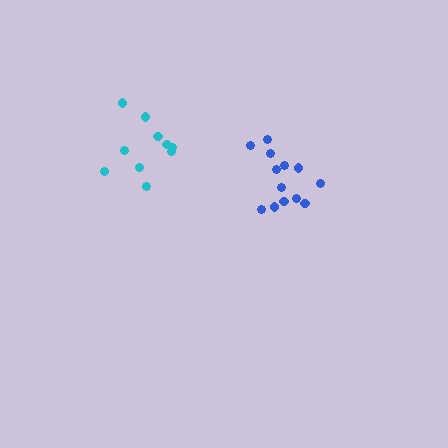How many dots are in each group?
Group 1: 10 dots, Group 2: 13 dots (23 total).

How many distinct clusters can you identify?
There are 2 distinct clusters.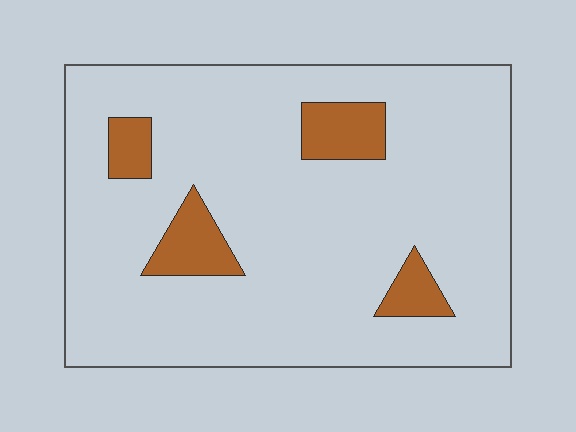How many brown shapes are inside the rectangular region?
4.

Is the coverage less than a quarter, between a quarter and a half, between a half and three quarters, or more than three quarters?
Less than a quarter.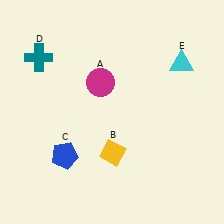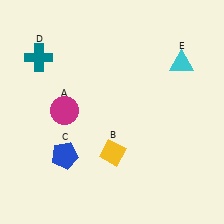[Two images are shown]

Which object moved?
The magenta circle (A) moved left.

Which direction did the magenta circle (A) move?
The magenta circle (A) moved left.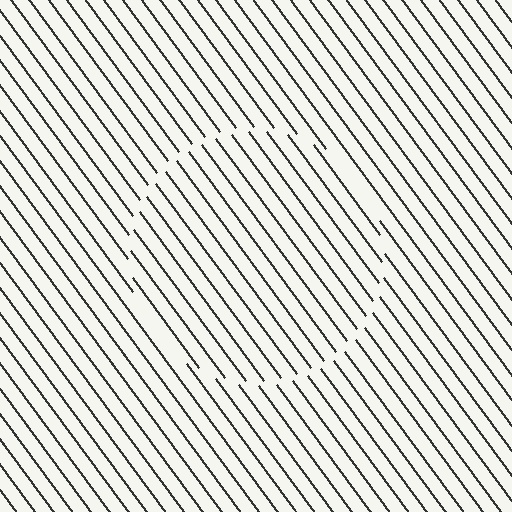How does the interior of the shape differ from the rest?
The interior of the shape contains the same grating, shifted by half a period — the contour is defined by the phase discontinuity where line-ends from the inner and outer gratings abut.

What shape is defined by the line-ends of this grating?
An illusory circle. The interior of the shape contains the same grating, shifted by half a period — the contour is defined by the phase discontinuity where line-ends from the inner and outer gratings abut.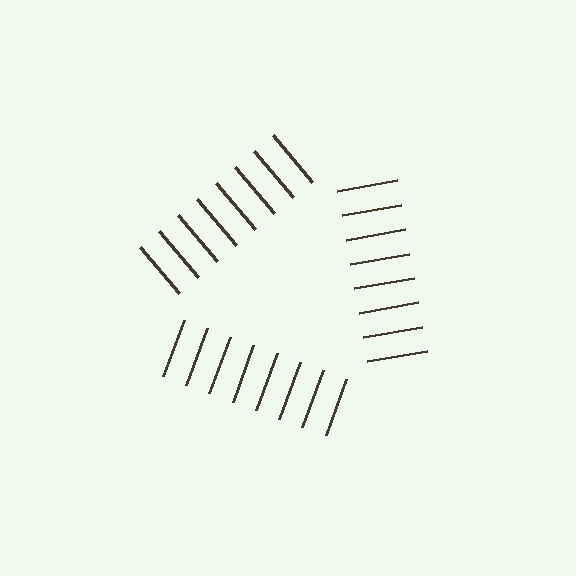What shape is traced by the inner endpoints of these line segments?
An illusory triangle — the line segments terminate on its edges but no continuous stroke is drawn.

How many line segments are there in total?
24 — 8 along each of the 3 edges.